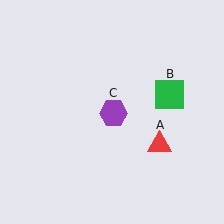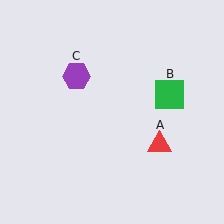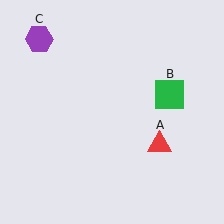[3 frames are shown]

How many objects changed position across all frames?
1 object changed position: purple hexagon (object C).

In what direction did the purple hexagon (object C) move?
The purple hexagon (object C) moved up and to the left.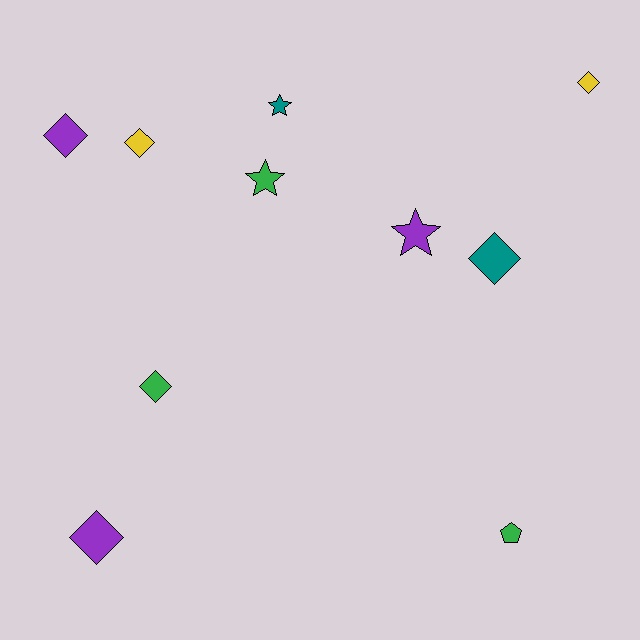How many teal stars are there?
There is 1 teal star.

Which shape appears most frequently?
Diamond, with 6 objects.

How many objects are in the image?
There are 10 objects.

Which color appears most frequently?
Green, with 3 objects.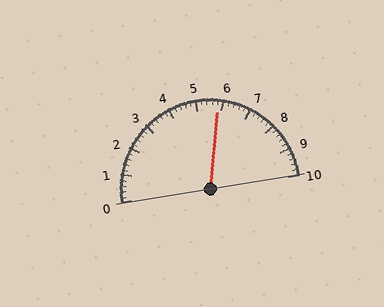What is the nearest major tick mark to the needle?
The nearest major tick mark is 6.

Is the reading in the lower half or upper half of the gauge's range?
The reading is in the upper half of the range (0 to 10).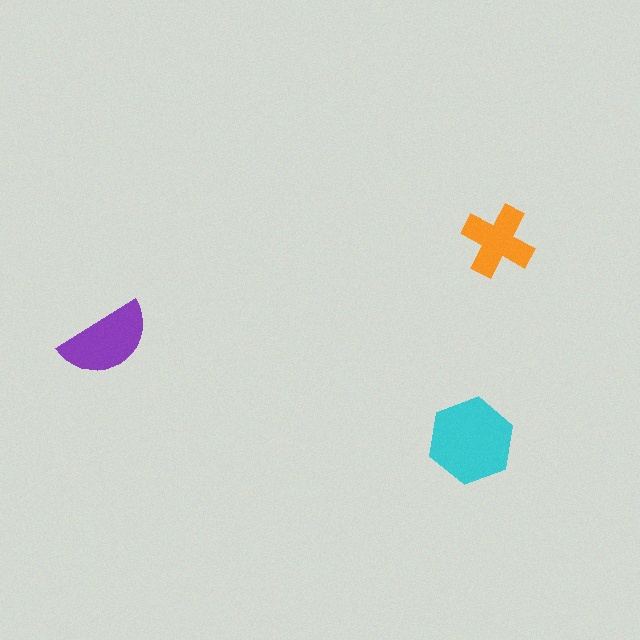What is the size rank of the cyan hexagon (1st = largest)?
1st.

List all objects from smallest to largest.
The orange cross, the purple semicircle, the cyan hexagon.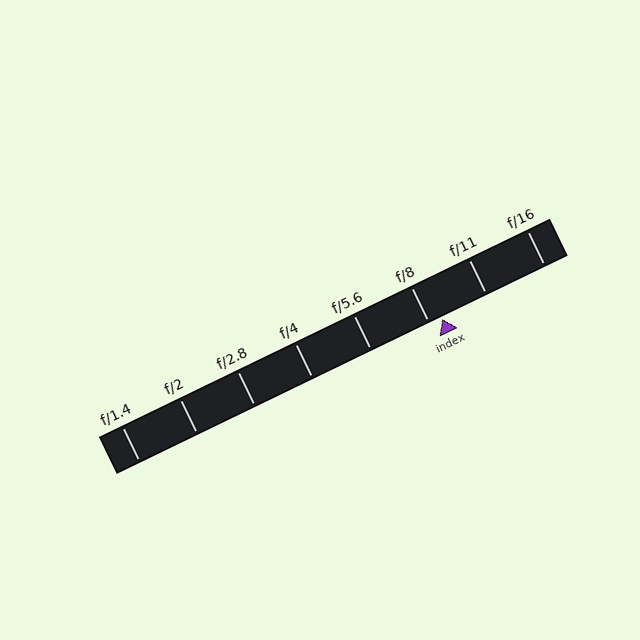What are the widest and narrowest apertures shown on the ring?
The widest aperture shown is f/1.4 and the narrowest is f/16.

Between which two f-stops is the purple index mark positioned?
The index mark is between f/8 and f/11.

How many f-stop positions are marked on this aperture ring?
There are 8 f-stop positions marked.